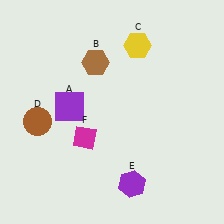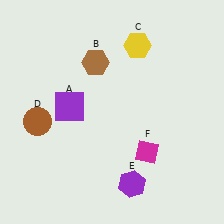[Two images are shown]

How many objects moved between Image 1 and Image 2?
1 object moved between the two images.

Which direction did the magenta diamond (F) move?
The magenta diamond (F) moved right.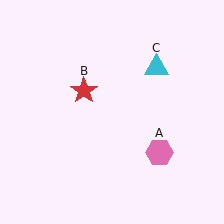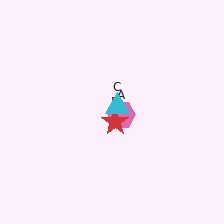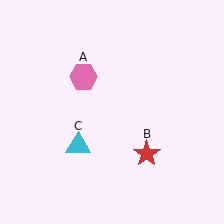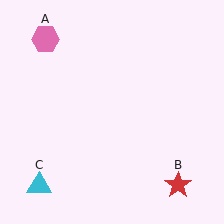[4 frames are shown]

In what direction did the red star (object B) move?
The red star (object B) moved down and to the right.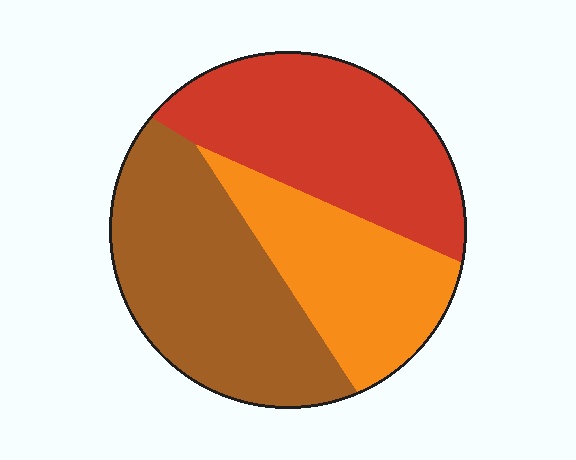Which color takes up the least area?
Orange, at roughly 25%.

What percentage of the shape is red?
Red takes up about one third (1/3) of the shape.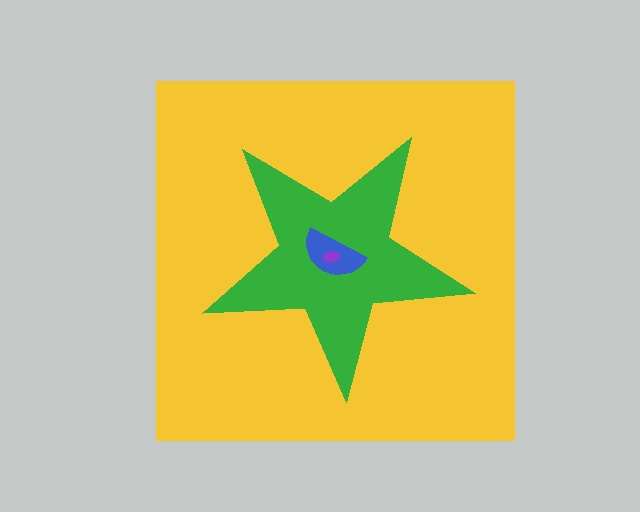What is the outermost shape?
The yellow square.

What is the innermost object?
The purple ellipse.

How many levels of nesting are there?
4.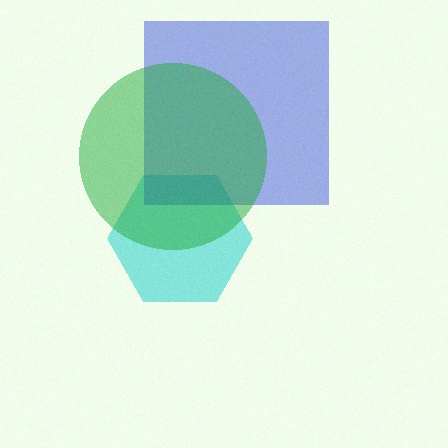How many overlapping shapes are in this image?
There are 3 overlapping shapes in the image.